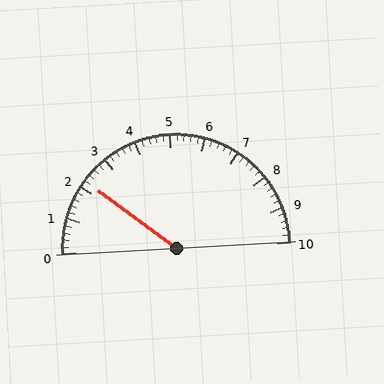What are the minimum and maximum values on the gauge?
The gauge ranges from 0 to 10.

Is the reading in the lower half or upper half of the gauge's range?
The reading is in the lower half of the range (0 to 10).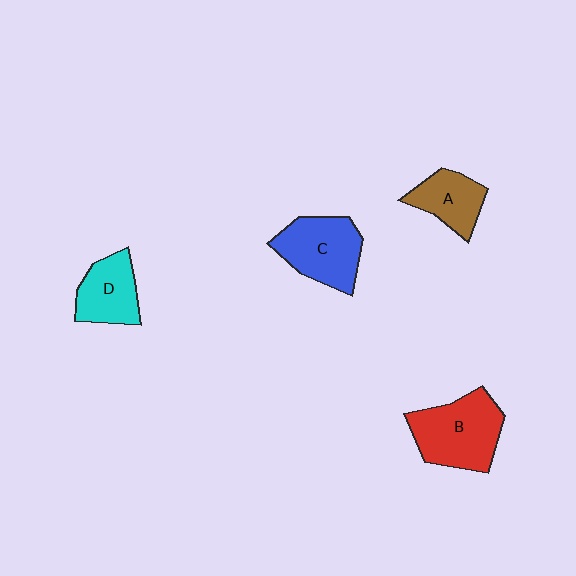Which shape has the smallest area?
Shape A (brown).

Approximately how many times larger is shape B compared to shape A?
Approximately 1.7 times.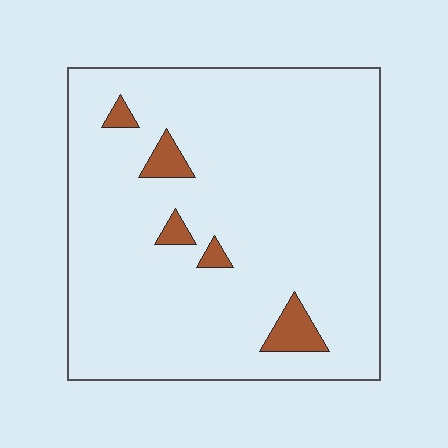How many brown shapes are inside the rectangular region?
5.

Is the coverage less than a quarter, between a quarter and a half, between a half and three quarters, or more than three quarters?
Less than a quarter.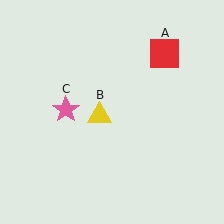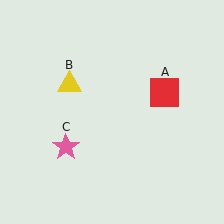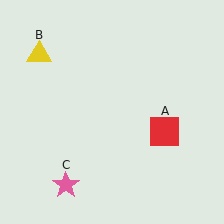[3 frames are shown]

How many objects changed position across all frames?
3 objects changed position: red square (object A), yellow triangle (object B), pink star (object C).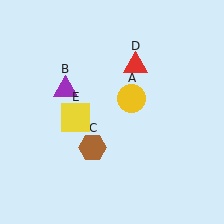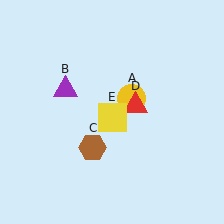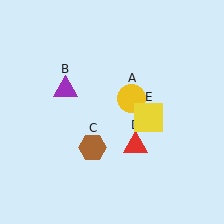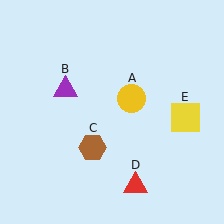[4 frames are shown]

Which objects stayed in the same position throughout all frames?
Yellow circle (object A) and purple triangle (object B) and brown hexagon (object C) remained stationary.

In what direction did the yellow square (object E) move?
The yellow square (object E) moved right.